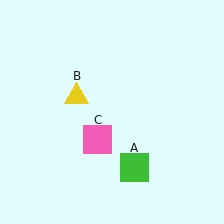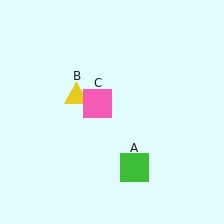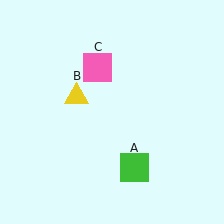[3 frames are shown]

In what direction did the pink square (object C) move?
The pink square (object C) moved up.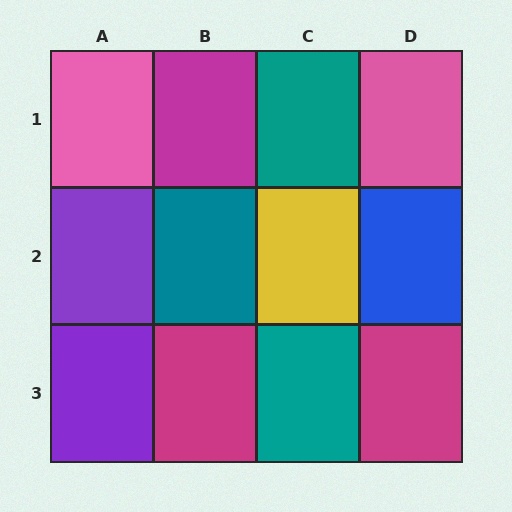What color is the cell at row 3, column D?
Magenta.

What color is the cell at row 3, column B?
Magenta.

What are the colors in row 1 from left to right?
Pink, magenta, teal, pink.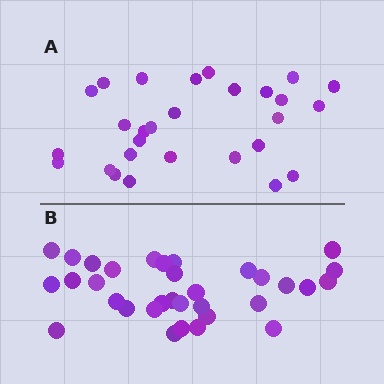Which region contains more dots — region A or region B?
Region B (the bottom region) has more dots.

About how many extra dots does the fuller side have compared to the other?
Region B has about 5 more dots than region A.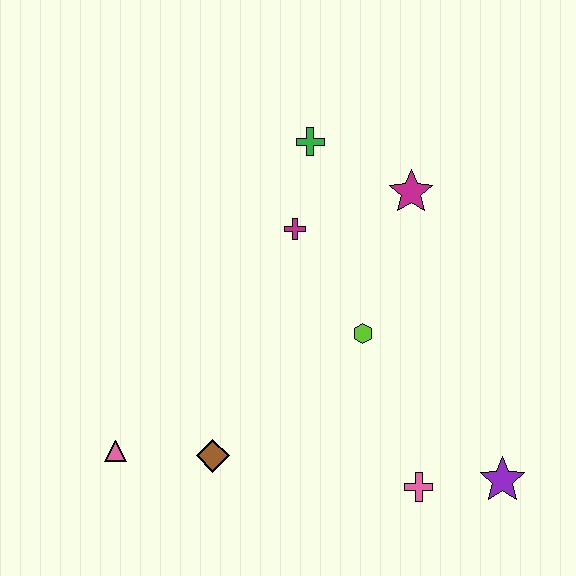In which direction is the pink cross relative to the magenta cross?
The pink cross is below the magenta cross.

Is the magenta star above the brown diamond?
Yes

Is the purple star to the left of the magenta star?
No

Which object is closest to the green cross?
The magenta cross is closest to the green cross.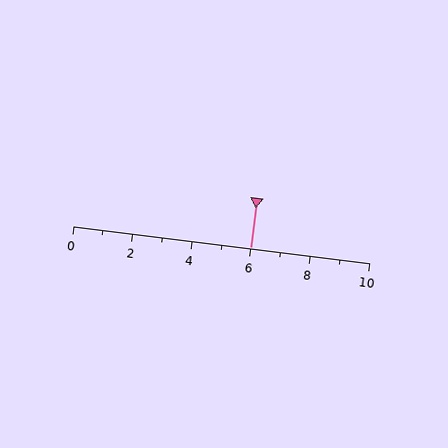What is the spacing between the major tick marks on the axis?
The major ticks are spaced 2 apart.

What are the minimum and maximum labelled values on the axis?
The axis runs from 0 to 10.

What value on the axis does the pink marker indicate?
The marker indicates approximately 6.